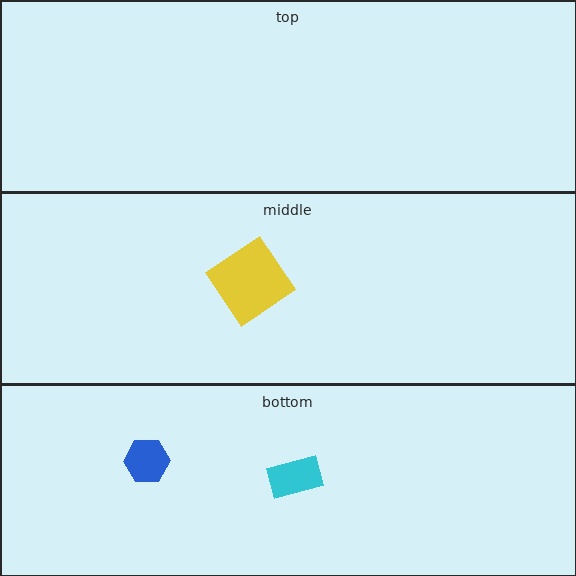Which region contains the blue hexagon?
The bottom region.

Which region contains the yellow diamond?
The middle region.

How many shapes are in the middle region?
1.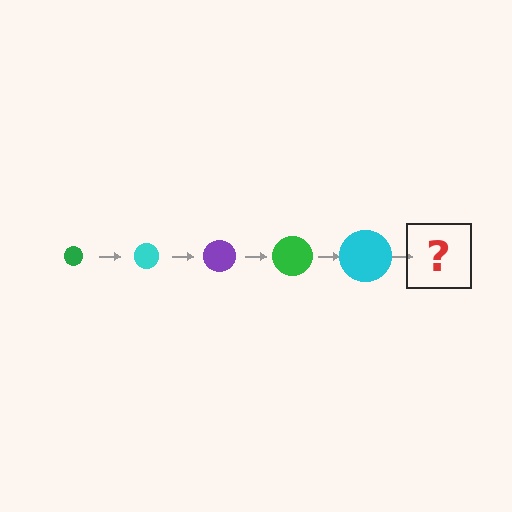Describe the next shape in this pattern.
It should be a purple circle, larger than the previous one.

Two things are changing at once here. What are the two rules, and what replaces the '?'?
The two rules are that the circle grows larger each step and the color cycles through green, cyan, and purple. The '?' should be a purple circle, larger than the previous one.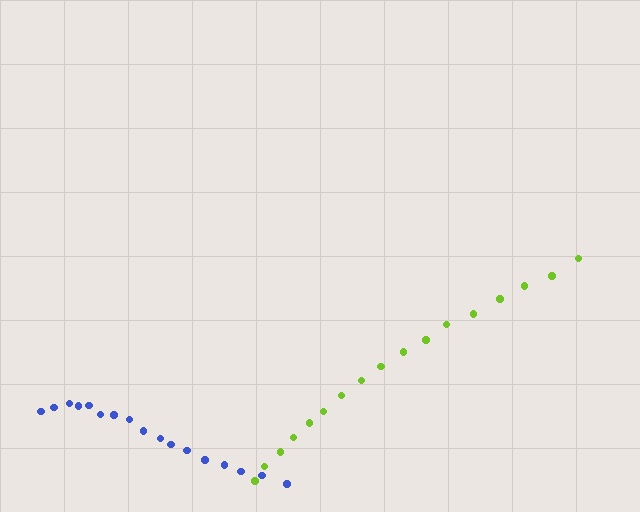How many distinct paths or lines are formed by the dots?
There are 2 distinct paths.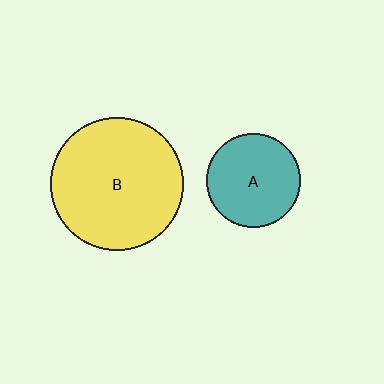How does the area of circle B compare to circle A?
Approximately 2.0 times.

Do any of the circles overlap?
No, none of the circles overlap.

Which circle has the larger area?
Circle B (yellow).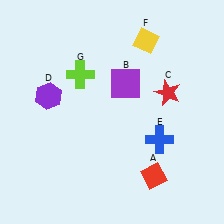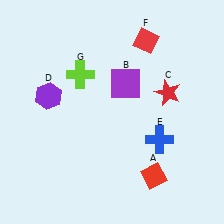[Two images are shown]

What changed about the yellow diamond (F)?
In Image 1, F is yellow. In Image 2, it changed to red.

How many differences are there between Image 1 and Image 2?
There is 1 difference between the two images.